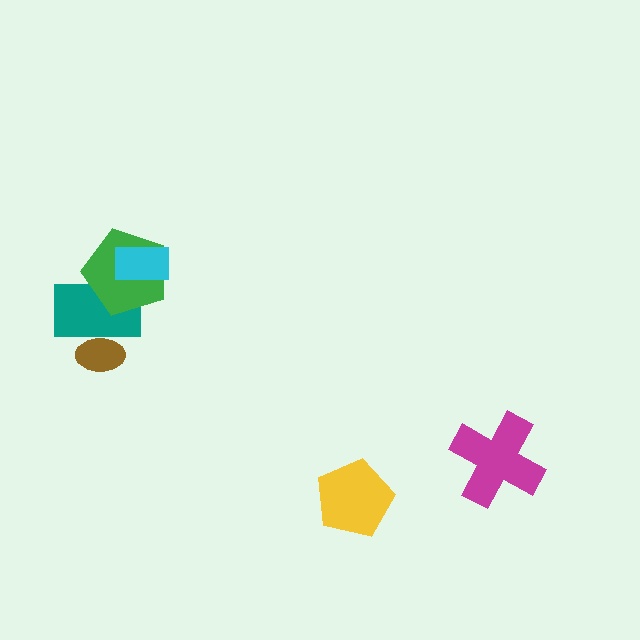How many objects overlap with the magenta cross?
0 objects overlap with the magenta cross.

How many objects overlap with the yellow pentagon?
0 objects overlap with the yellow pentagon.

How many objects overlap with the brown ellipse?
1 object overlaps with the brown ellipse.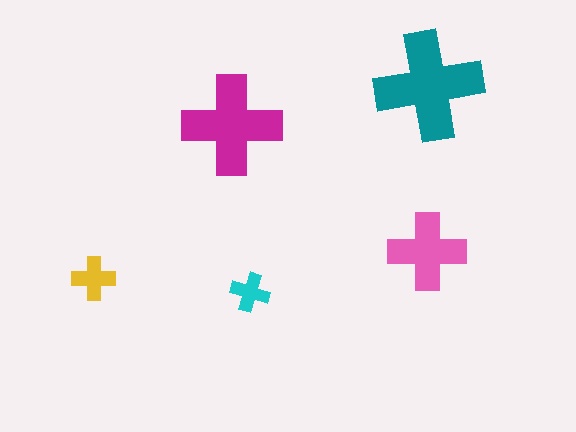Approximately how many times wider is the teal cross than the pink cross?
About 1.5 times wider.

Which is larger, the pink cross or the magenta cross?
The magenta one.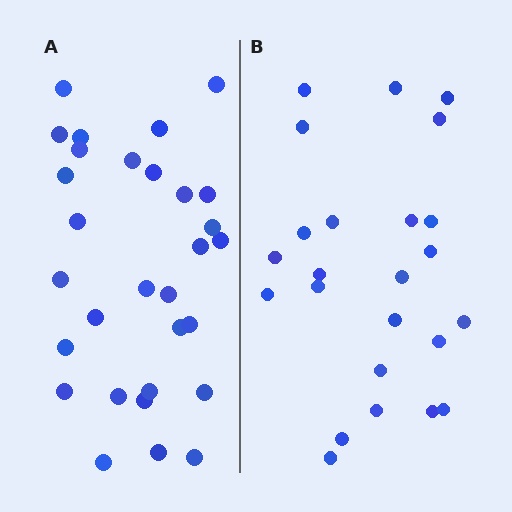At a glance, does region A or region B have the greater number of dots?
Region A (the left region) has more dots.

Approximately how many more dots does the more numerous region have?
Region A has about 6 more dots than region B.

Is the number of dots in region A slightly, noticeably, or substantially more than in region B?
Region A has noticeably more, but not dramatically so. The ratio is roughly 1.2 to 1.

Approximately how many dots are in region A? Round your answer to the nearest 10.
About 30 dots.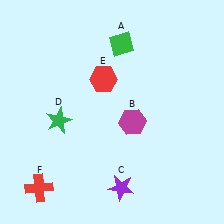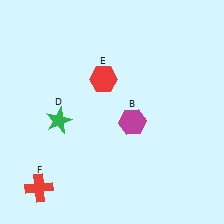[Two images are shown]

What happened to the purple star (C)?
The purple star (C) was removed in Image 2. It was in the bottom-right area of Image 1.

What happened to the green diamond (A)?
The green diamond (A) was removed in Image 2. It was in the top-right area of Image 1.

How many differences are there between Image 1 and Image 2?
There are 2 differences between the two images.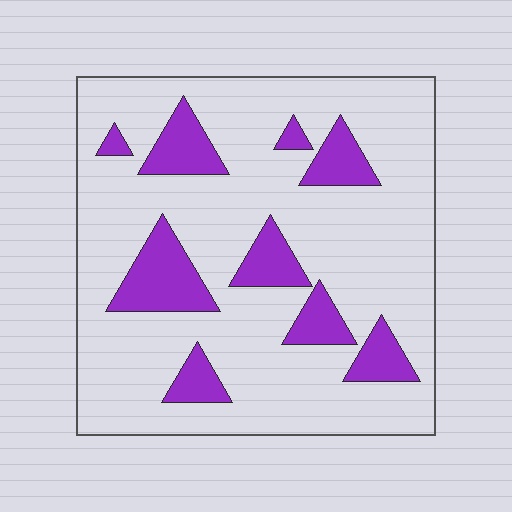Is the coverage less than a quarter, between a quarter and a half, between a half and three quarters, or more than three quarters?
Less than a quarter.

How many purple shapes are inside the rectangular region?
9.